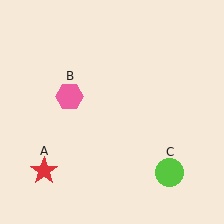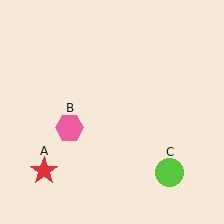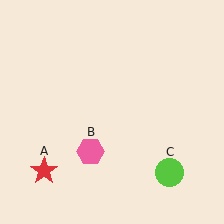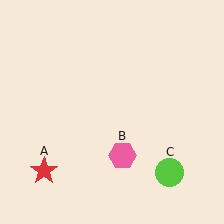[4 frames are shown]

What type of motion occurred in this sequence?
The pink hexagon (object B) rotated counterclockwise around the center of the scene.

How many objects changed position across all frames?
1 object changed position: pink hexagon (object B).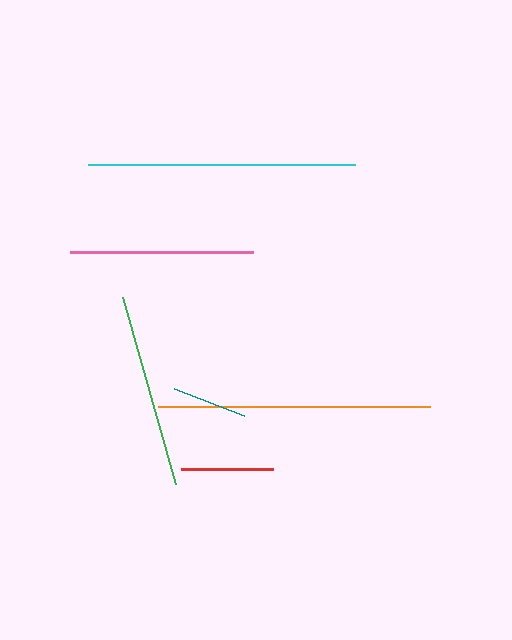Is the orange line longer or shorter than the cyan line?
The orange line is longer than the cyan line.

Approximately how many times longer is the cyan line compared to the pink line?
The cyan line is approximately 1.5 times the length of the pink line.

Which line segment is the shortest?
The teal line is the shortest at approximately 74 pixels.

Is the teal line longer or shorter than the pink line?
The pink line is longer than the teal line.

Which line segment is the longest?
The orange line is the longest at approximately 272 pixels.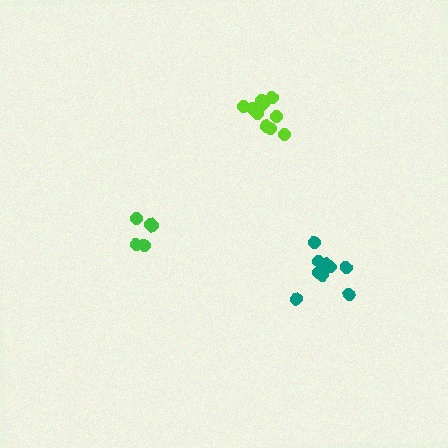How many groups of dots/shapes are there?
There are 3 groups.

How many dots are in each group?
Group 1: 9 dots, Group 2: 5 dots, Group 3: 10 dots (24 total).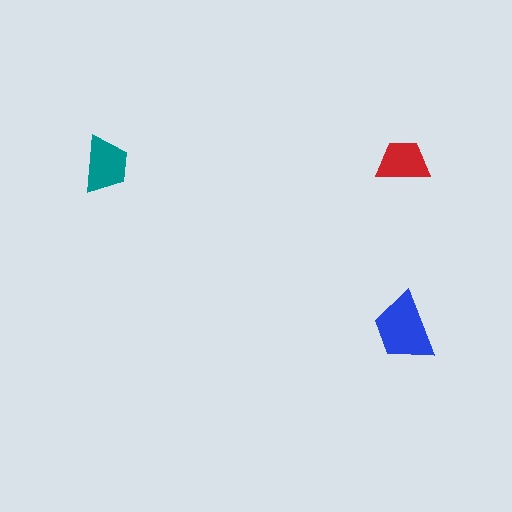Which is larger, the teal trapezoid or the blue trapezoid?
The blue one.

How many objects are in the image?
There are 3 objects in the image.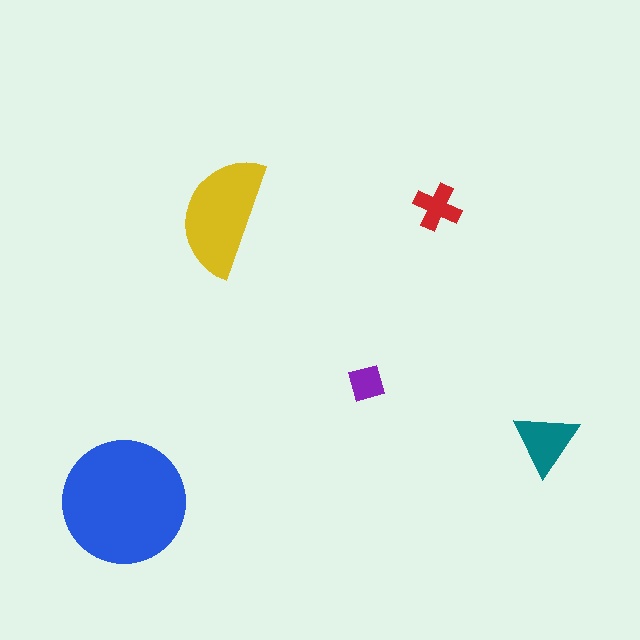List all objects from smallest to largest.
The purple square, the red cross, the teal triangle, the yellow semicircle, the blue circle.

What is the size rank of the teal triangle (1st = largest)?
3rd.